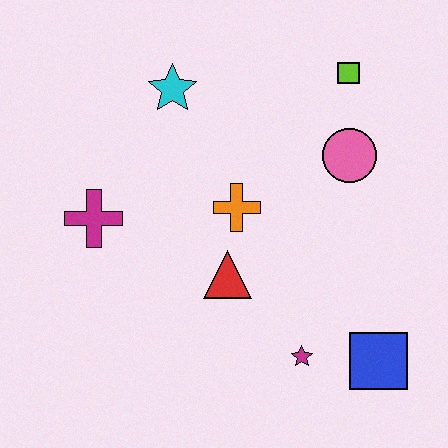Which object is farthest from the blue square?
The cyan star is farthest from the blue square.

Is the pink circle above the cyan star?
No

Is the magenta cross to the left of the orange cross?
Yes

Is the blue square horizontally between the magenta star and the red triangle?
No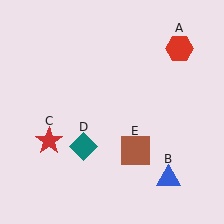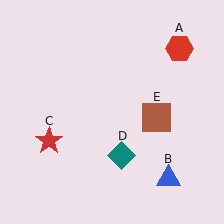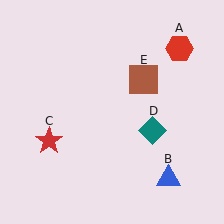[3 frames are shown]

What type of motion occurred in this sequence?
The teal diamond (object D), brown square (object E) rotated counterclockwise around the center of the scene.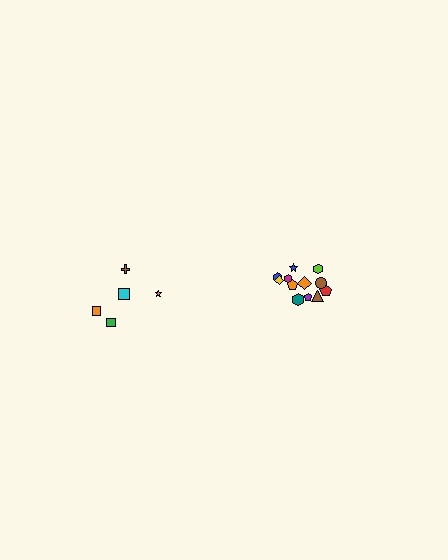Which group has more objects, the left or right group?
The right group.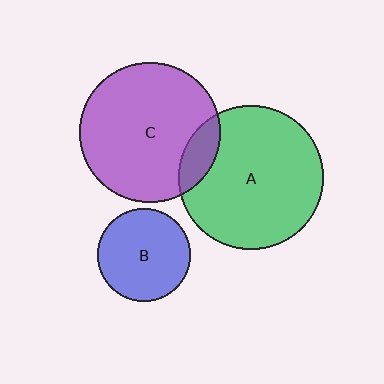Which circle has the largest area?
Circle A (green).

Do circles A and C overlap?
Yes.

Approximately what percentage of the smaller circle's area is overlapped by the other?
Approximately 15%.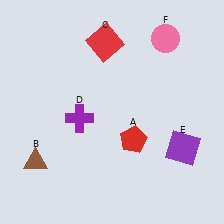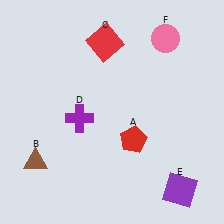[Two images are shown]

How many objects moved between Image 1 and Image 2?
1 object moved between the two images.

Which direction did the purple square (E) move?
The purple square (E) moved down.